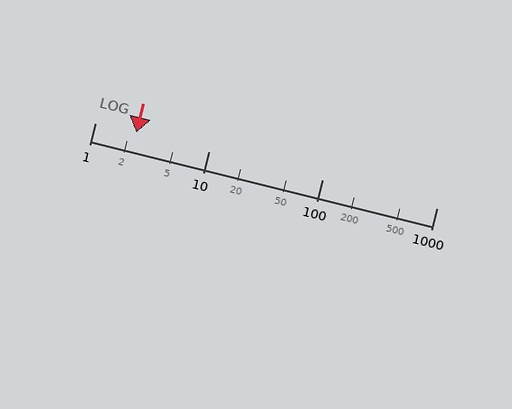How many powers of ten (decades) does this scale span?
The scale spans 3 decades, from 1 to 1000.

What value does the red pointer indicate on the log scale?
The pointer indicates approximately 2.3.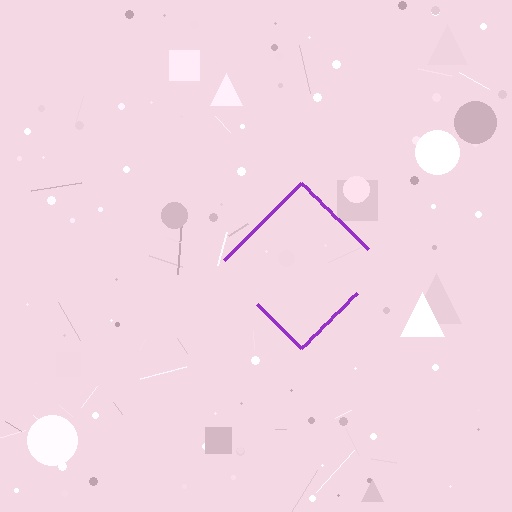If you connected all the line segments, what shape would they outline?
They would outline a diamond.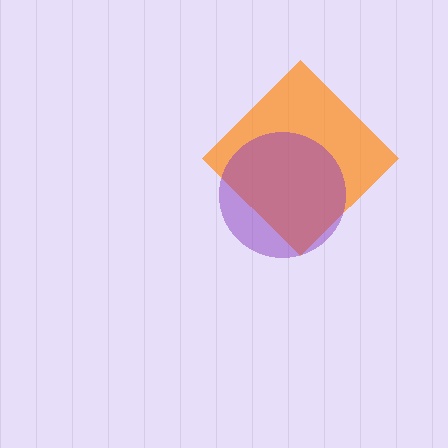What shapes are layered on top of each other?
The layered shapes are: an orange diamond, a purple circle.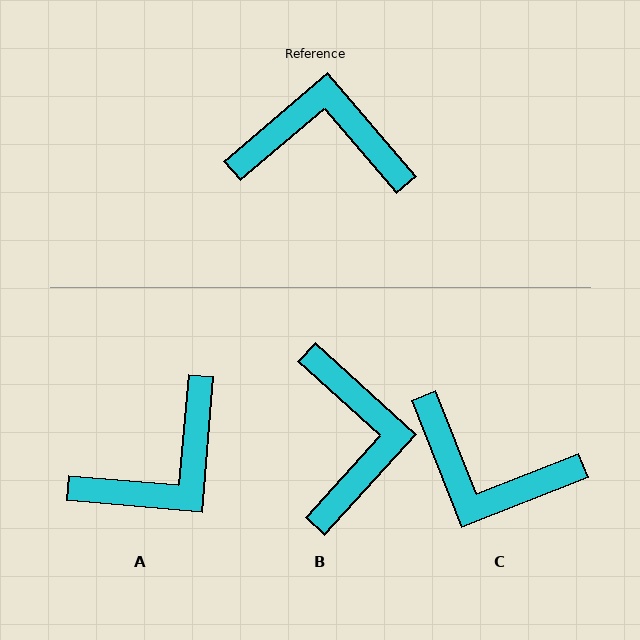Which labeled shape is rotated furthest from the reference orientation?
C, about 161 degrees away.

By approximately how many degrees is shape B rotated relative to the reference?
Approximately 83 degrees clockwise.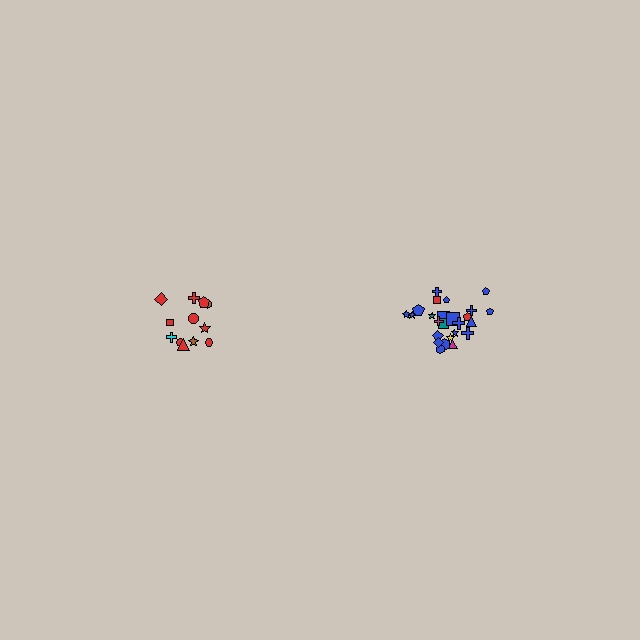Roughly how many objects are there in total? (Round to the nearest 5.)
Roughly 35 objects in total.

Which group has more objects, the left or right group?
The right group.